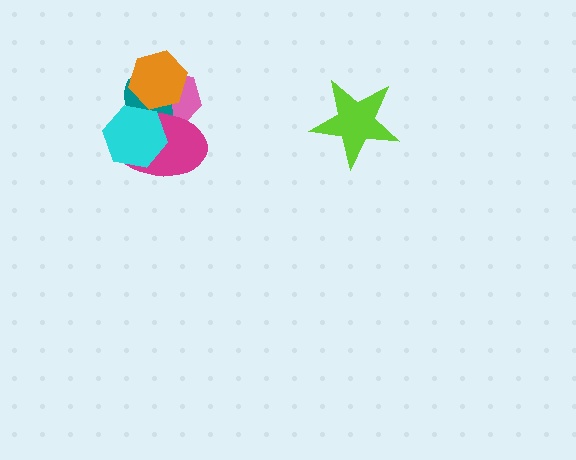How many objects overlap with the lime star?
0 objects overlap with the lime star.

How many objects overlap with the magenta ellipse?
4 objects overlap with the magenta ellipse.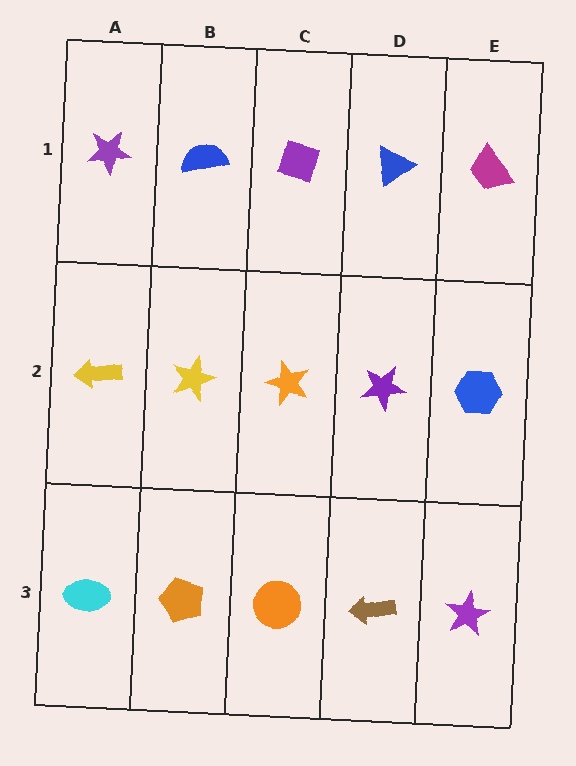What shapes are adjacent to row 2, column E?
A magenta trapezoid (row 1, column E), a purple star (row 3, column E), a purple star (row 2, column D).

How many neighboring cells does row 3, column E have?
2.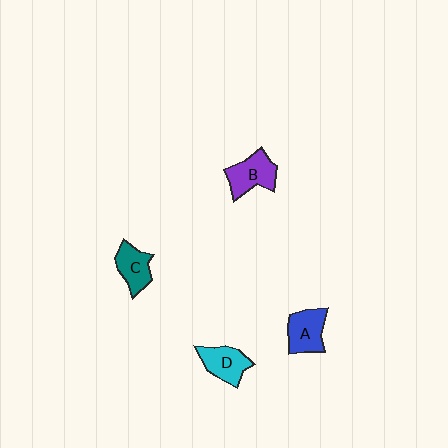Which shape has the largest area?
Shape B (purple).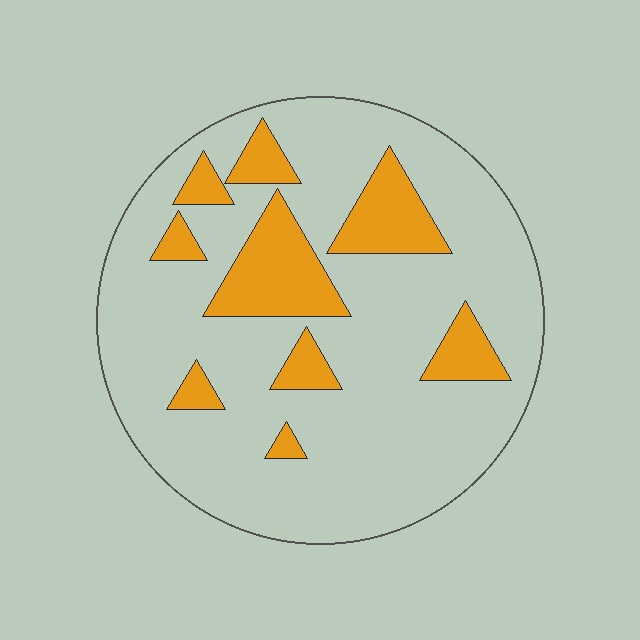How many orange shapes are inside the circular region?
9.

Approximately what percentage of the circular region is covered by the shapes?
Approximately 20%.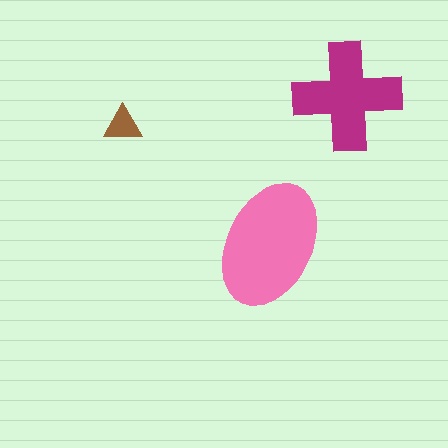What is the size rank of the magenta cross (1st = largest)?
2nd.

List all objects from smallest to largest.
The brown triangle, the magenta cross, the pink ellipse.